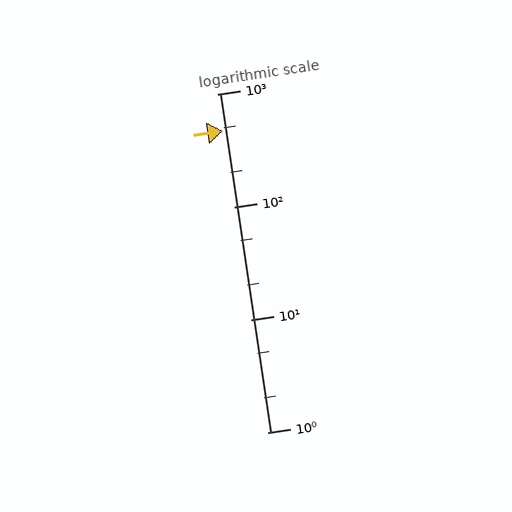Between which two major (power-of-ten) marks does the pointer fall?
The pointer is between 100 and 1000.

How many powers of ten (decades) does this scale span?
The scale spans 3 decades, from 1 to 1000.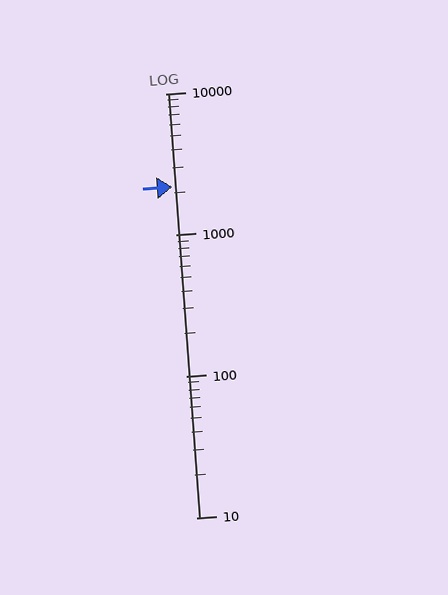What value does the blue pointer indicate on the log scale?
The pointer indicates approximately 2200.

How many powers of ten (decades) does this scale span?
The scale spans 3 decades, from 10 to 10000.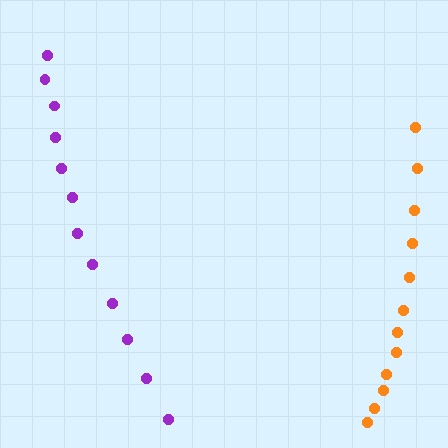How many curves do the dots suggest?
There are 2 distinct paths.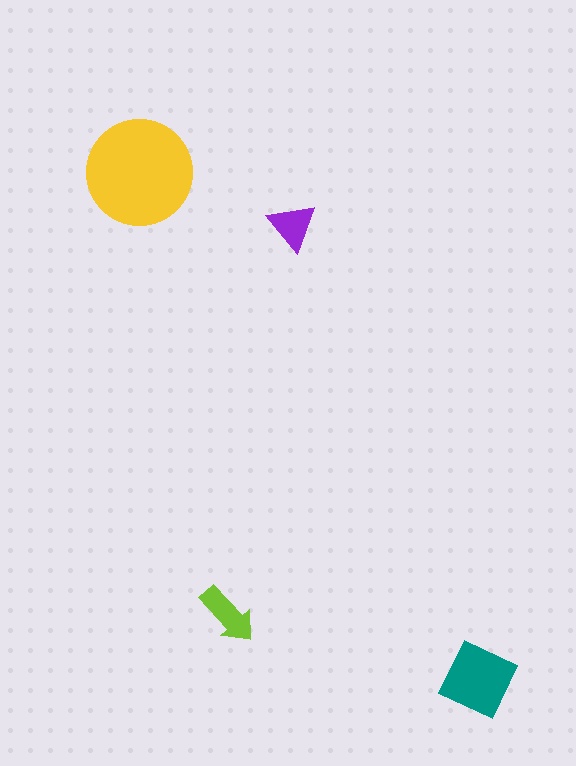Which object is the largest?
The yellow circle.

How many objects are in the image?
There are 4 objects in the image.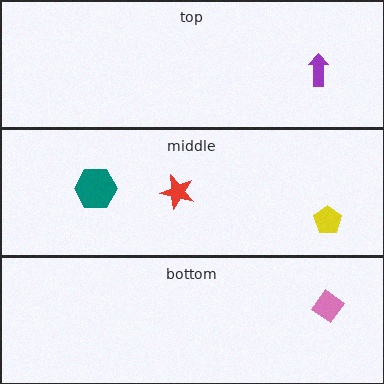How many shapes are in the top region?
1.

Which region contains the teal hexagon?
The middle region.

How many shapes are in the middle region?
3.